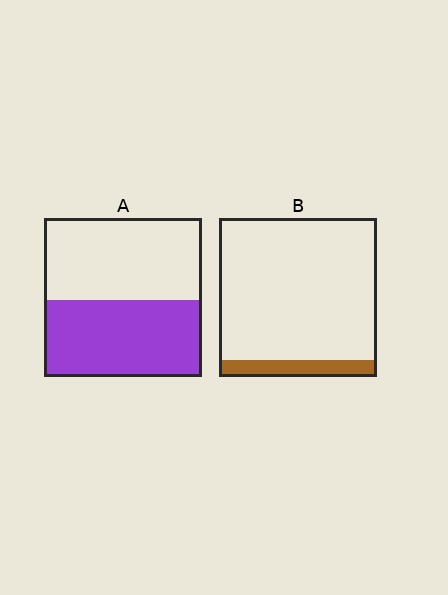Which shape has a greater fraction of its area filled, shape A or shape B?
Shape A.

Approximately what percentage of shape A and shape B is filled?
A is approximately 50% and B is approximately 10%.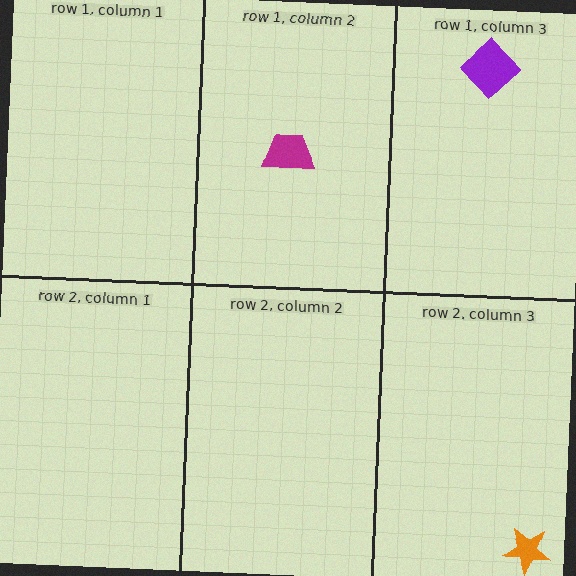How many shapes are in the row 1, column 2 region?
1.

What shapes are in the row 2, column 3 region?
The orange star.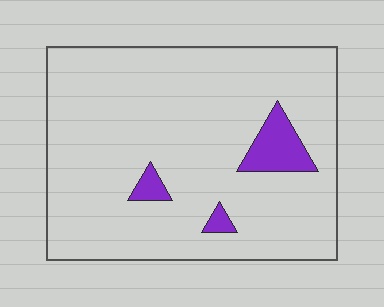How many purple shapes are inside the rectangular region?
3.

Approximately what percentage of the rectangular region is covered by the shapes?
Approximately 5%.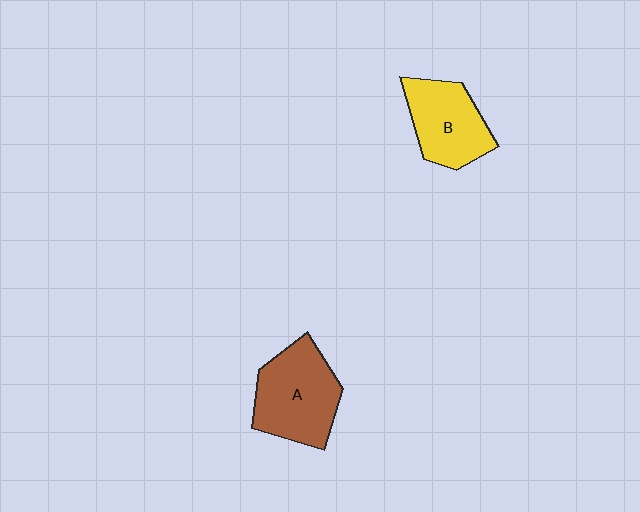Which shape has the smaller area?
Shape B (yellow).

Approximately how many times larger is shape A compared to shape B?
Approximately 1.2 times.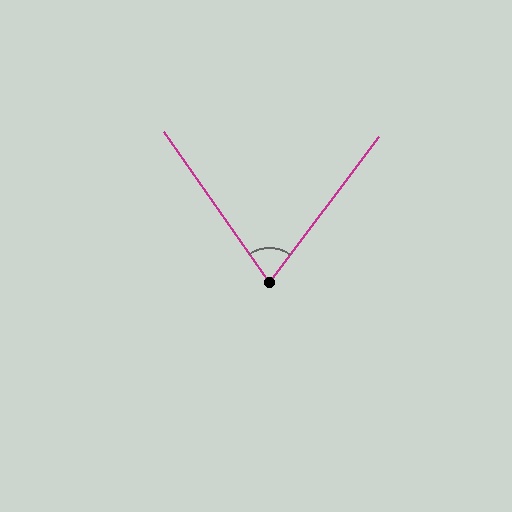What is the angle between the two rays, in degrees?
Approximately 72 degrees.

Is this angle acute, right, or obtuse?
It is acute.